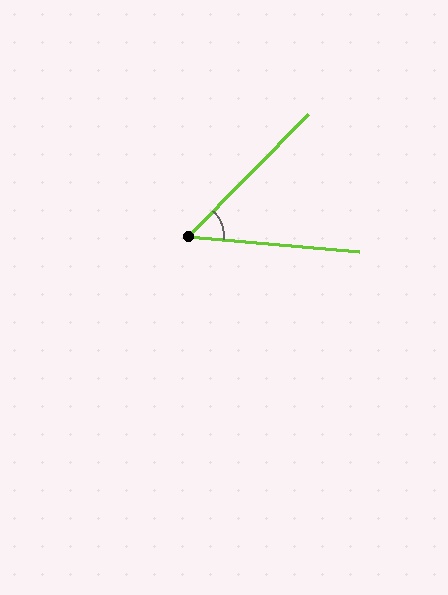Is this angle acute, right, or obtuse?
It is acute.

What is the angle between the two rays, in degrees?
Approximately 50 degrees.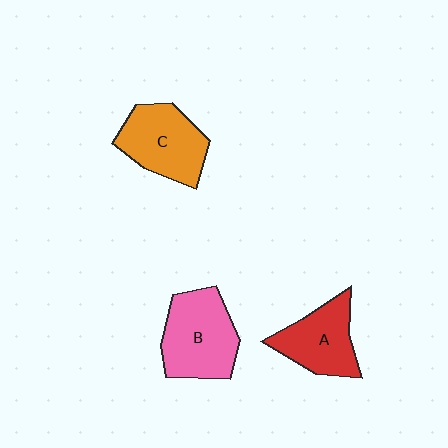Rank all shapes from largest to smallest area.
From largest to smallest: B (pink), C (orange), A (red).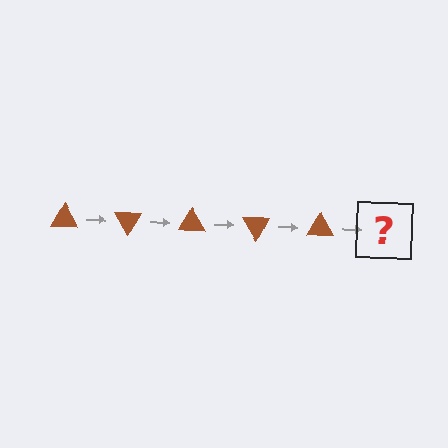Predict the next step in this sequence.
The next step is a brown triangle rotated 300 degrees.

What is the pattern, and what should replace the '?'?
The pattern is that the triangle rotates 60 degrees each step. The '?' should be a brown triangle rotated 300 degrees.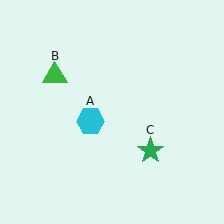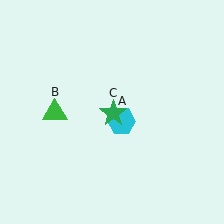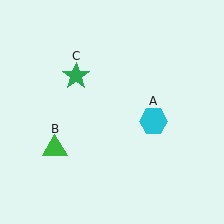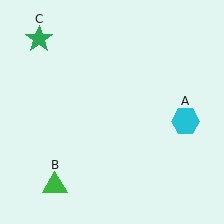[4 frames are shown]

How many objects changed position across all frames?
3 objects changed position: cyan hexagon (object A), green triangle (object B), green star (object C).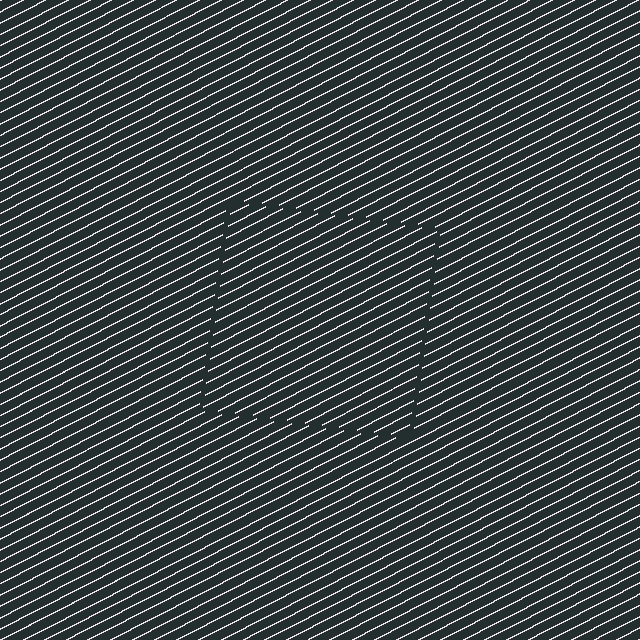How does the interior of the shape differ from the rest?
The interior of the shape contains the same grating, shifted by half a period — the contour is defined by the phase discontinuity where line-ends from the inner and outer gratings abut.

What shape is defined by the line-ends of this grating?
An illusory square. The interior of the shape contains the same grating, shifted by half a period — the contour is defined by the phase discontinuity where line-ends from the inner and outer gratings abut.